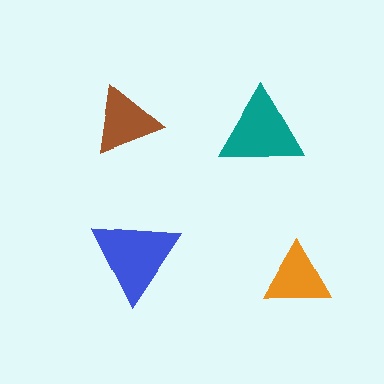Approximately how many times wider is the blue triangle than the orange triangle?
About 1.5 times wider.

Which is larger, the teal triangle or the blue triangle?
The blue one.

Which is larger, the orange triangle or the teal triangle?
The teal one.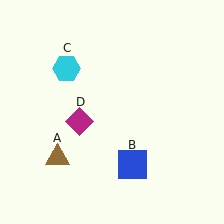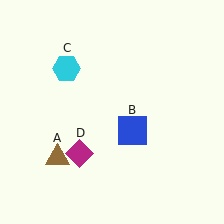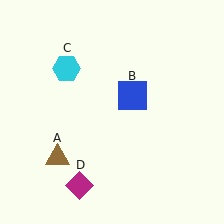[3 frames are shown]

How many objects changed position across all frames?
2 objects changed position: blue square (object B), magenta diamond (object D).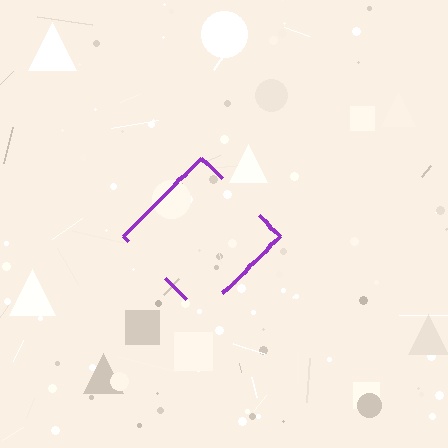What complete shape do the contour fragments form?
The contour fragments form a diamond.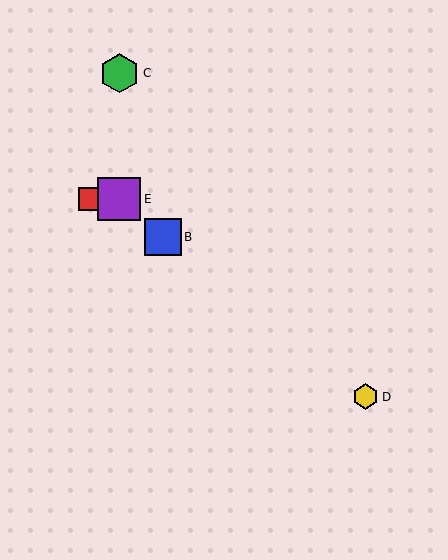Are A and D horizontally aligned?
No, A is at y≈199 and D is at y≈397.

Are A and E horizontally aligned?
Yes, both are at y≈199.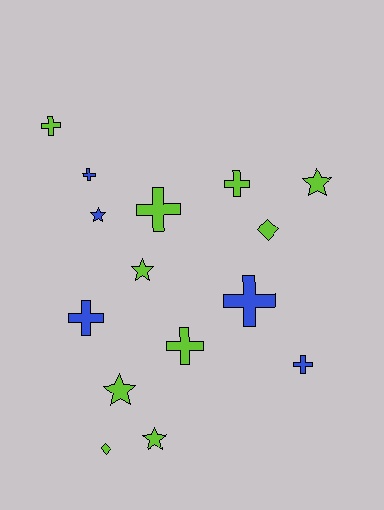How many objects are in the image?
There are 15 objects.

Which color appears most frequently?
Lime, with 10 objects.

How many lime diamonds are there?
There are 2 lime diamonds.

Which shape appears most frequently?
Cross, with 8 objects.